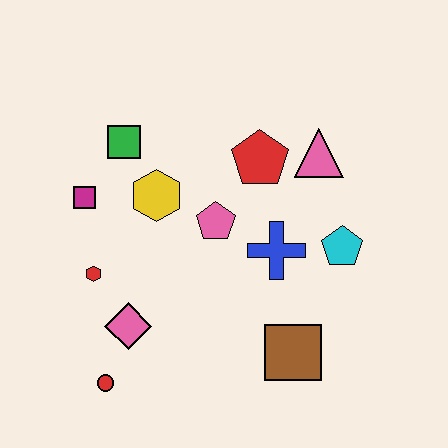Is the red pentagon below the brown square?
No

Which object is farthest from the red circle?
The pink triangle is farthest from the red circle.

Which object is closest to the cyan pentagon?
The blue cross is closest to the cyan pentagon.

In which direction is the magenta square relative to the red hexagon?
The magenta square is above the red hexagon.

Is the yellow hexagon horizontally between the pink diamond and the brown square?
Yes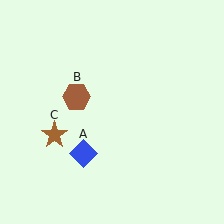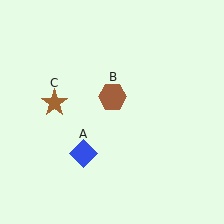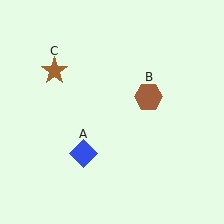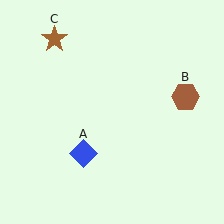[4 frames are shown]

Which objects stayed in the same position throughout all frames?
Blue diamond (object A) remained stationary.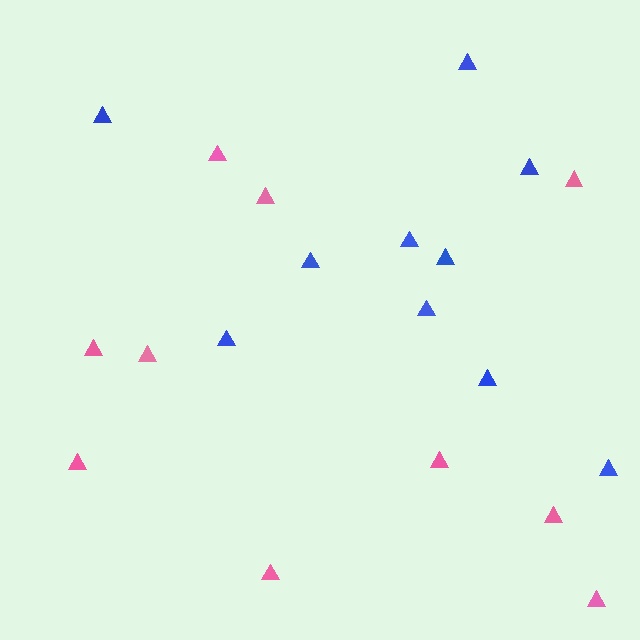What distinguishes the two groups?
There are 2 groups: one group of blue triangles (10) and one group of pink triangles (10).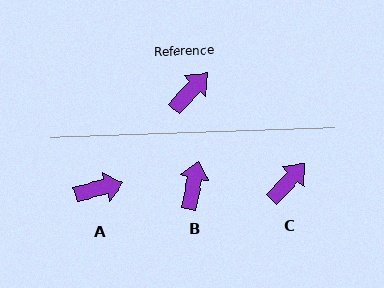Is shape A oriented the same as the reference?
No, it is off by about 33 degrees.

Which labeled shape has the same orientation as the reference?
C.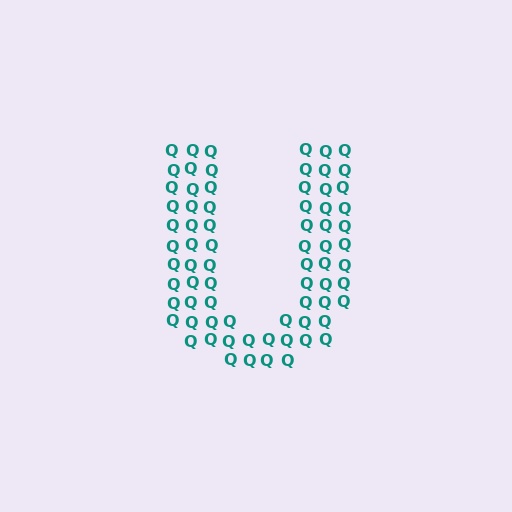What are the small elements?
The small elements are letter Q's.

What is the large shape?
The large shape is the letter U.